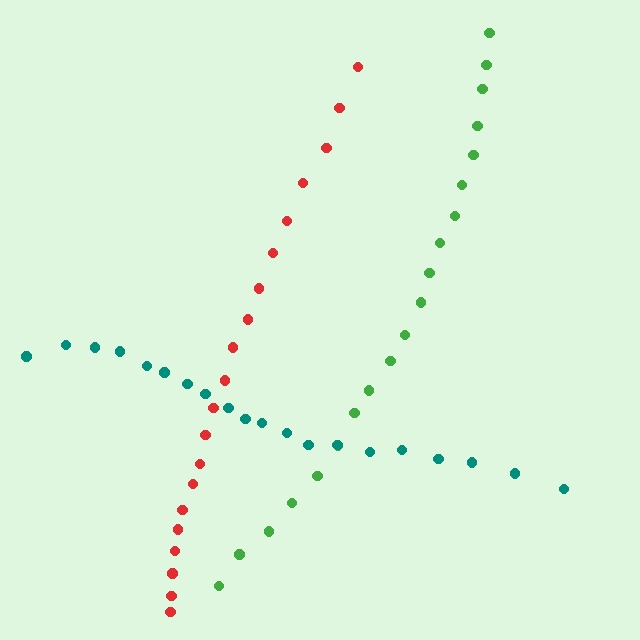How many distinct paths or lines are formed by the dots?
There are 3 distinct paths.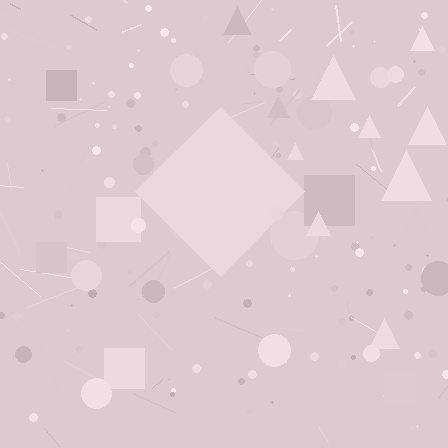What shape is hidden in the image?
A diamond is hidden in the image.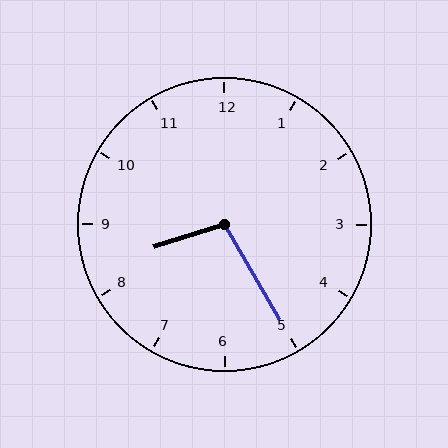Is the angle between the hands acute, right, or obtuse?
It is obtuse.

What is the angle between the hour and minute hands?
Approximately 102 degrees.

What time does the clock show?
8:25.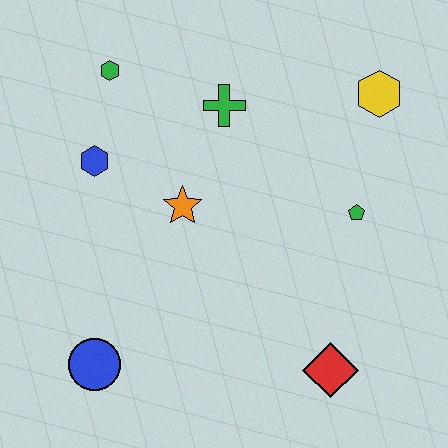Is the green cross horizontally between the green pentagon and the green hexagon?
Yes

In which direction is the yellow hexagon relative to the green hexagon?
The yellow hexagon is to the right of the green hexagon.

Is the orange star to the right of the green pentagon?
No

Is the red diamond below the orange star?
Yes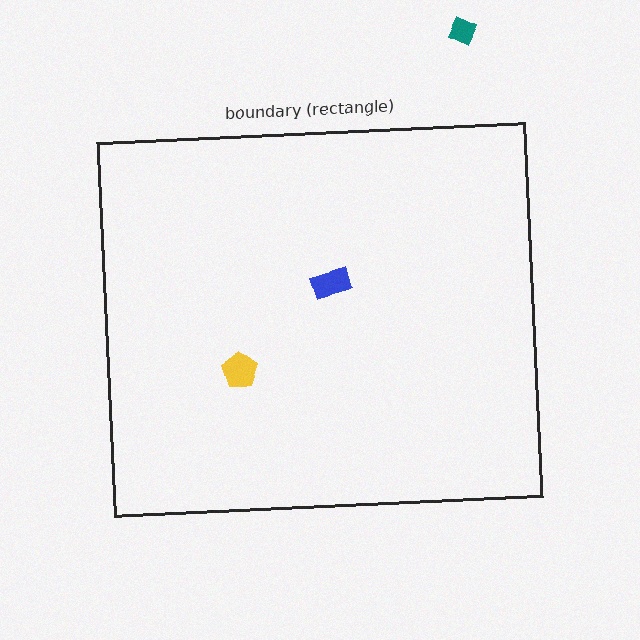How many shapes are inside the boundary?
2 inside, 1 outside.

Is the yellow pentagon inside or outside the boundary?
Inside.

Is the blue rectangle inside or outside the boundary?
Inside.